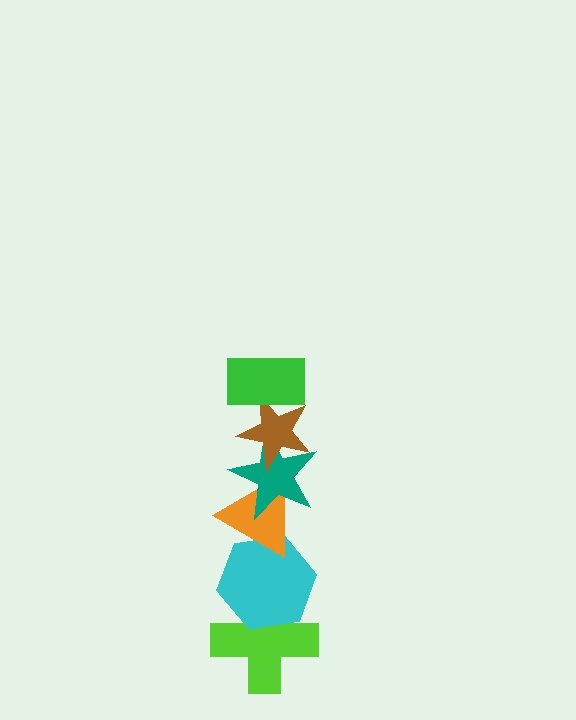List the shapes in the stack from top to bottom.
From top to bottom: the green rectangle, the brown star, the teal star, the orange triangle, the cyan hexagon, the lime cross.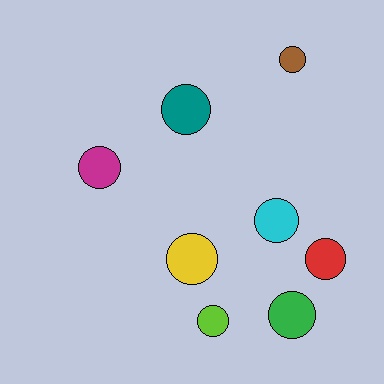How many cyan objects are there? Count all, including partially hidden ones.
There is 1 cyan object.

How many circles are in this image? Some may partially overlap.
There are 8 circles.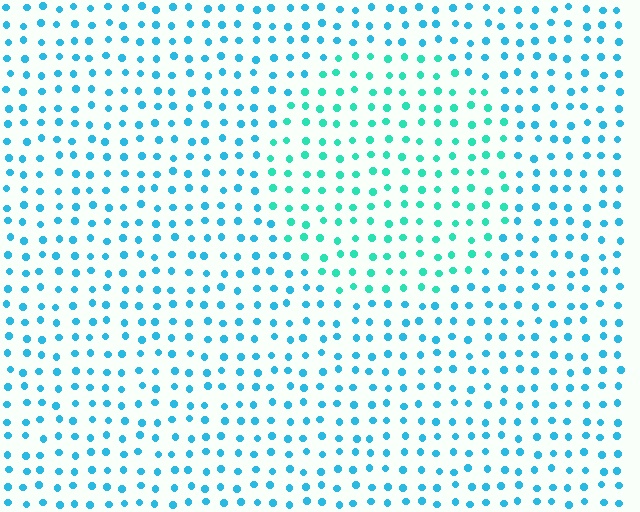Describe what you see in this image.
The image is filled with small cyan elements in a uniform arrangement. A circle-shaped region is visible where the elements are tinted to a slightly different hue, forming a subtle color boundary.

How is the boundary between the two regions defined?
The boundary is defined purely by a slight shift in hue (about 28 degrees). Spacing, size, and orientation are identical on both sides.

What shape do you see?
I see a circle.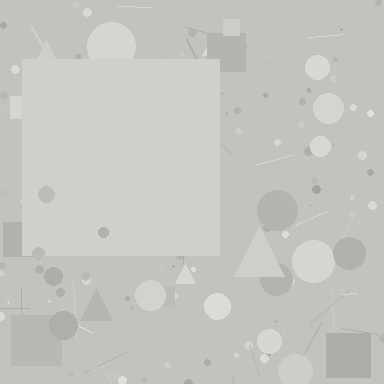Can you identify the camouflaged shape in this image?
The camouflaged shape is a square.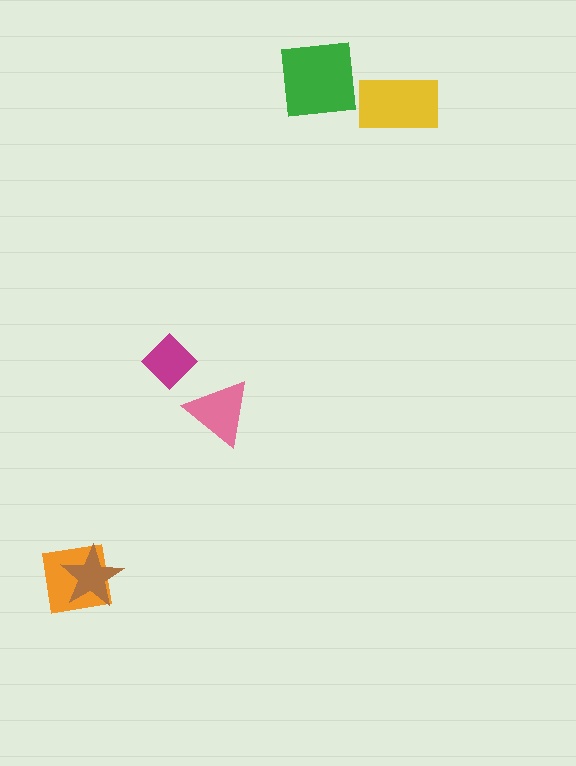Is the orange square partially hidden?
Yes, it is partially covered by another shape.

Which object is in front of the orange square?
The brown star is in front of the orange square.